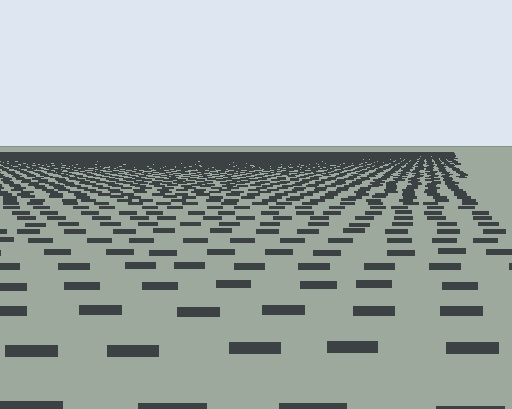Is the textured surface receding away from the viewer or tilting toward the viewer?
The surface is receding away from the viewer. Texture elements get smaller and denser toward the top.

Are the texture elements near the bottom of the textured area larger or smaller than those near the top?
Larger. Near the bottom, elements are closer to the viewer and appear at a bigger on-screen size.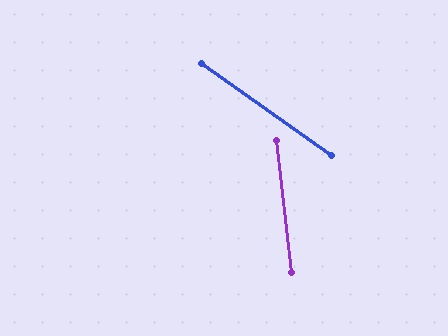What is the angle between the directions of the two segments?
Approximately 48 degrees.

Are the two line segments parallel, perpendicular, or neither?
Neither parallel nor perpendicular — they differ by about 48°.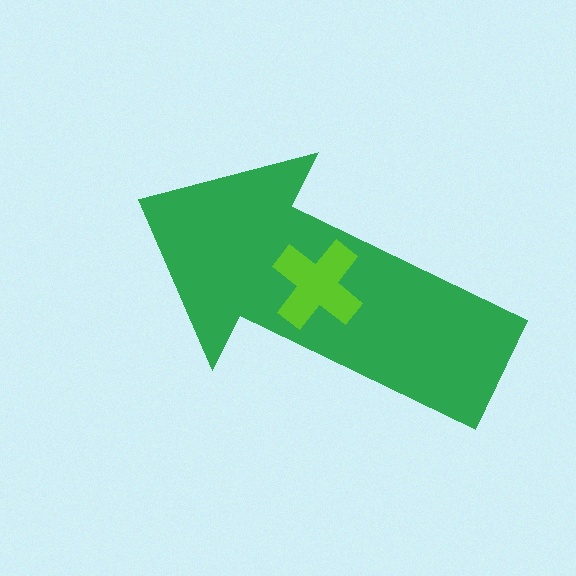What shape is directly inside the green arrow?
The lime cross.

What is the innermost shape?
The lime cross.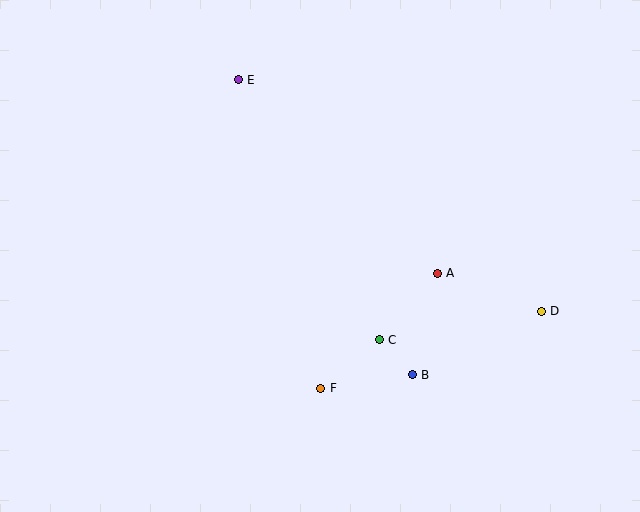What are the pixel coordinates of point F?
Point F is at (321, 389).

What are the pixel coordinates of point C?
Point C is at (379, 340).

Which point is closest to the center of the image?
Point C at (379, 340) is closest to the center.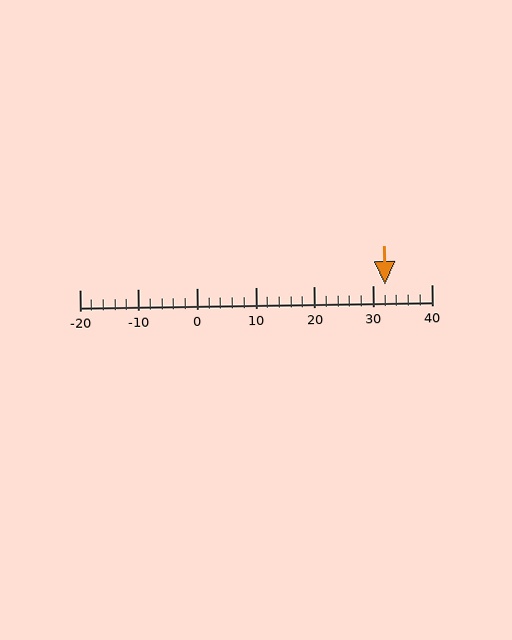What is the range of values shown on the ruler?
The ruler shows values from -20 to 40.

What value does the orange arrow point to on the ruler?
The orange arrow points to approximately 32.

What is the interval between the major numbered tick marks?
The major tick marks are spaced 10 units apart.